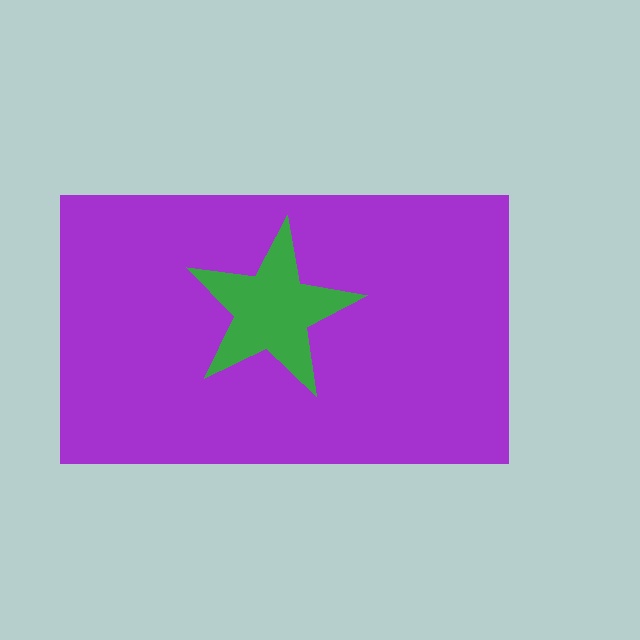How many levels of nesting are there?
2.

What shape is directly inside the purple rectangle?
The green star.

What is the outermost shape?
The purple rectangle.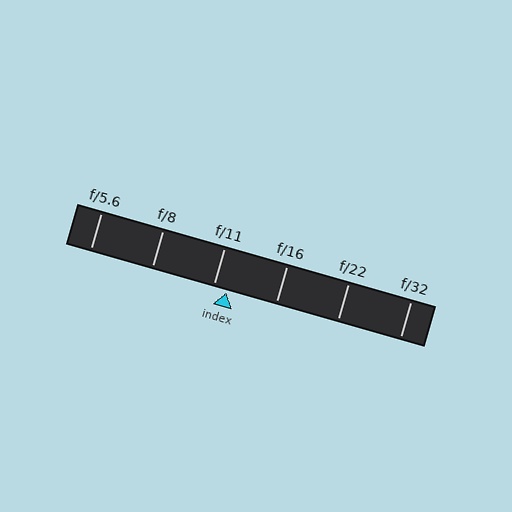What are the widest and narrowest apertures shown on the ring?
The widest aperture shown is f/5.6 and the narrowest is f/32.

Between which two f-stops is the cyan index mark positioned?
The index mark is between f/11 and f/16.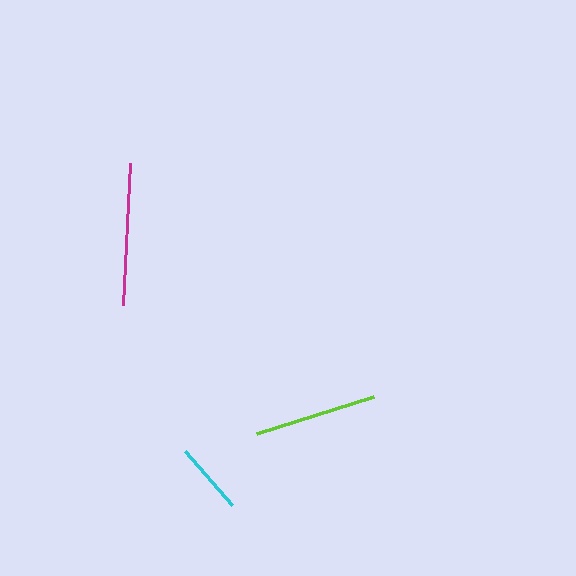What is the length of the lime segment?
The lime segment is approximately 123 pixels long.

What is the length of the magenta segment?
The magenta segment is approximately 142 pixels long.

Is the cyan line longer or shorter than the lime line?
The lime line is longer than the cyan line.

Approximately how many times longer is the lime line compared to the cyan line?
The lime line is approximately 1.7 times the length of the cyan line.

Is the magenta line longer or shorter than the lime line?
The magenta line is longer than the lime line.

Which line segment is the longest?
The magenta line is the longest at approximately 142 pixels.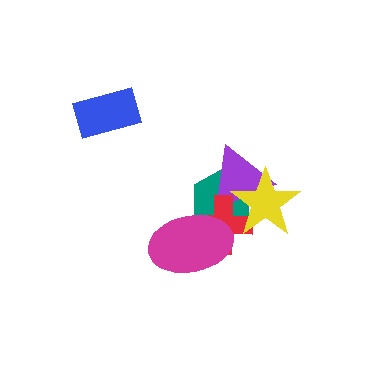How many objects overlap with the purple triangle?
3 objects overlap with the purple triangle.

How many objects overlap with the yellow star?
3 objects overlap with the yellow star.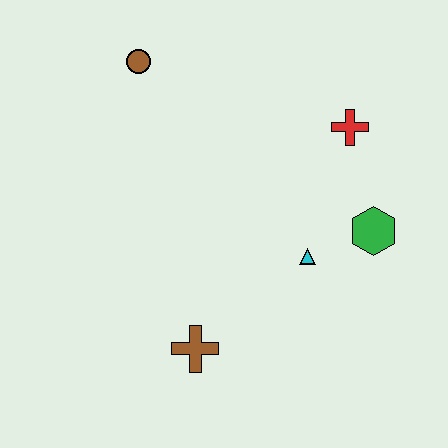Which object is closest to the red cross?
The green hexagon is closest to the red cross.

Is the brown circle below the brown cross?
No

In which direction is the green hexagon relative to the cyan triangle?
The green hexagon is to the right of the cyan triangle.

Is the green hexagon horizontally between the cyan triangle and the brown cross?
No